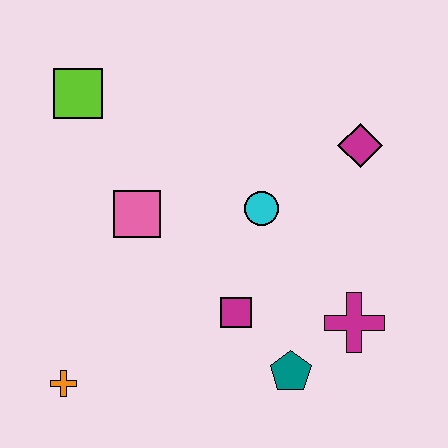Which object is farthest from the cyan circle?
The orange cross is farthest from the cyan circle.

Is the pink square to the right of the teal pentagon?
No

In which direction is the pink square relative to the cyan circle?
The pink square is to the left of the cyan circle.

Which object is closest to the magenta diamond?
The cyan circle is closest to the magenta diamond.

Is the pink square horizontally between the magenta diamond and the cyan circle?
No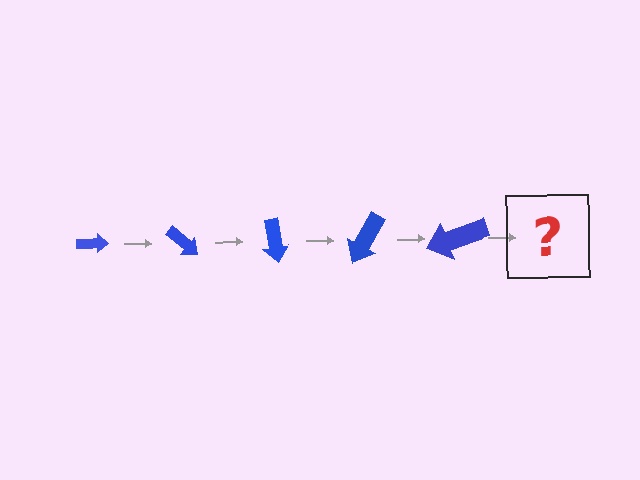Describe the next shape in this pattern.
It should be an arrow, larger than the previous one and rotated 200 degrees from the start.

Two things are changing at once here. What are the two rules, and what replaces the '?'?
The two rules are that the arrow grows larger each step and it rotates 40 degrees each step. The '?' should be an arrow, larger than the previous one and rotated 200 degrees from the start.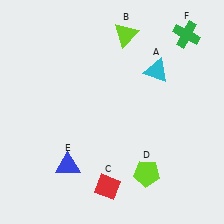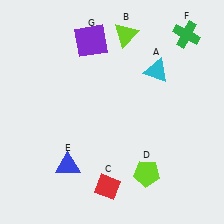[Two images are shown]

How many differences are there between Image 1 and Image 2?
There is 1 difference between the two images.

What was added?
A purple square (G) was added in Image 2.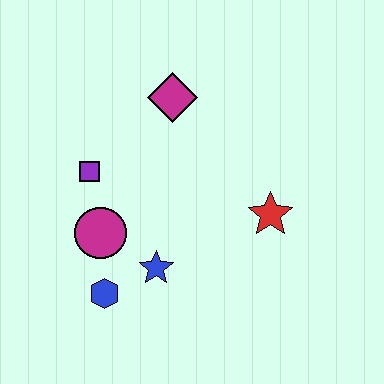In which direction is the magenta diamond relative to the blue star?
The magenta diamond is above the blue star.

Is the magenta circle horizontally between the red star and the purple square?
Yes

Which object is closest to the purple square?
The magenta circle is closest to the purple square.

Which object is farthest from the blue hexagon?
The magenta diamond is farthest from the blue hexagon.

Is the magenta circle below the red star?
Yes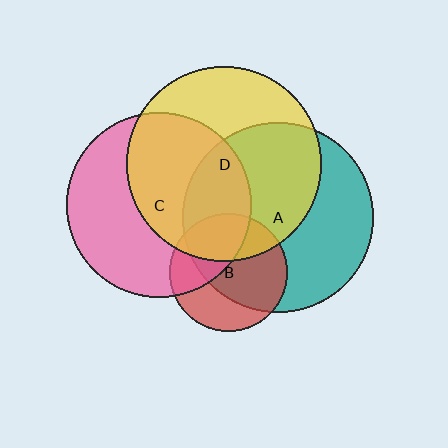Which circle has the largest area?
Circle D (yellow).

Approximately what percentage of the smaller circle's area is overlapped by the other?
Approximately 55%.